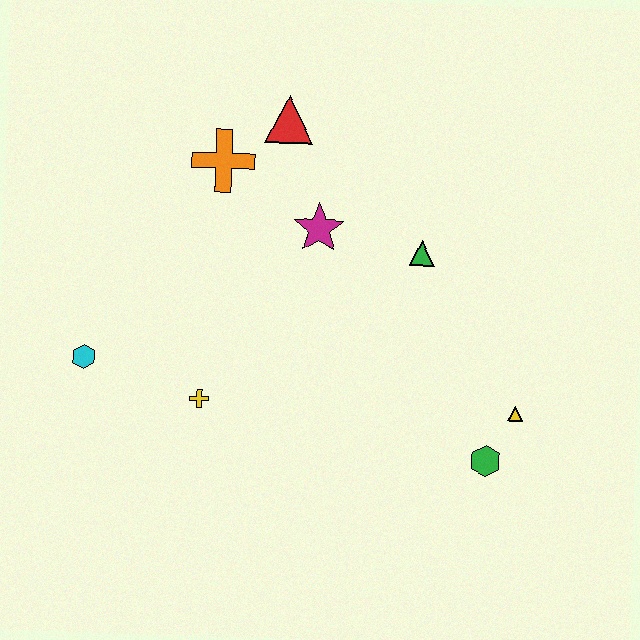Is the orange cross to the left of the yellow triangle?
Yes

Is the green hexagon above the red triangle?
No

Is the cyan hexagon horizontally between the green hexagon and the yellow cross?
No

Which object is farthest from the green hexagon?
The cyan hexagon is farthest from the green hexagon.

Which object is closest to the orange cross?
The red triangle is closest to the orange cross.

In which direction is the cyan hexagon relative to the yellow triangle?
The cyan hexagon is to the left of the yellow triangle.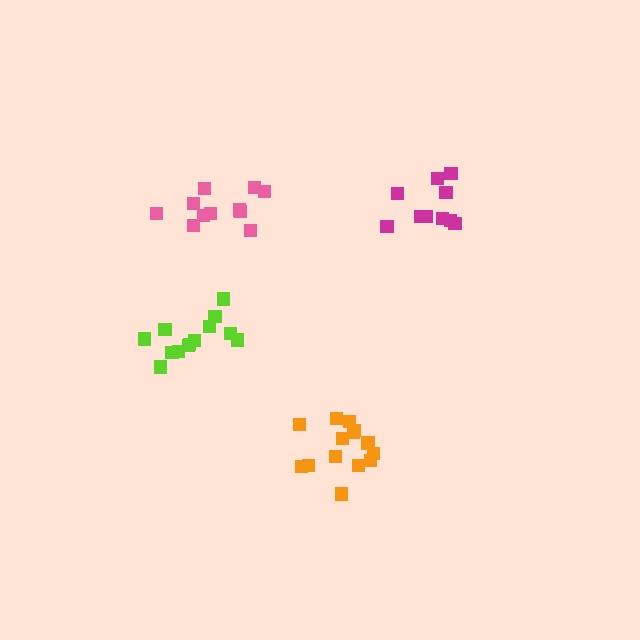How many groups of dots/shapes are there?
There are 4 groups.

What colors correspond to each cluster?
The clusters are colored: lime, pink, orange, magenta.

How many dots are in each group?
Group 1: 13 dots, Group 2: 11 dots, Group 3: 14 dots, Group 4: 10 dots (48 total).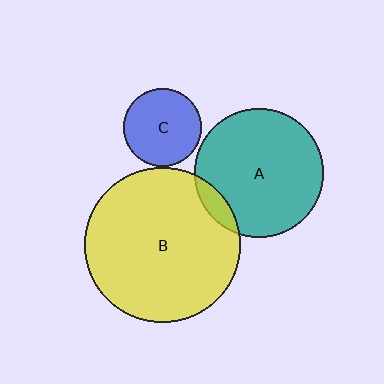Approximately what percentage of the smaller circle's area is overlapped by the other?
Approximately 10%.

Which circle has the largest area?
Circle B (yellow).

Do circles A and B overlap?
Yes.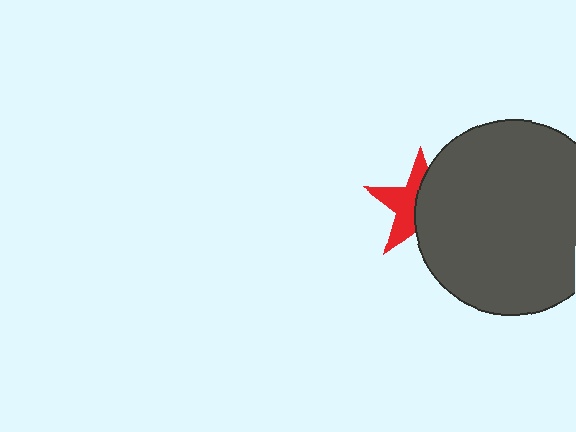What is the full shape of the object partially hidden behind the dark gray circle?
The partially hidden object is a red star.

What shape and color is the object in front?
The object in front is a dark gray circle.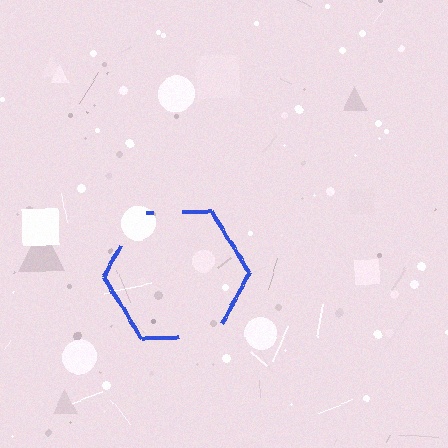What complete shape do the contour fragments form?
The contour fragments form a hexagon.